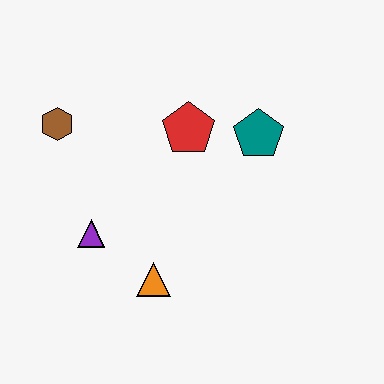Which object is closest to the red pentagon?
The teal pentagon is closest to the red pentagon.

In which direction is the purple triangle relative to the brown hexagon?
The purple triangle is below the brown hexagon.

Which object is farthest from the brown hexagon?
The teal pentagon is farthest from the brown hexagon.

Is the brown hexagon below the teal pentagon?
No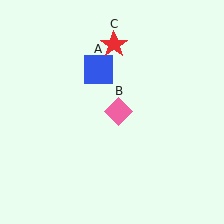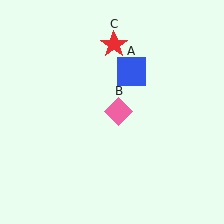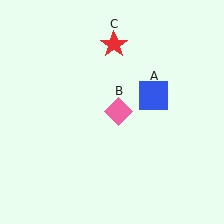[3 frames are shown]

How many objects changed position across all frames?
1 object changed position: blue square (object A).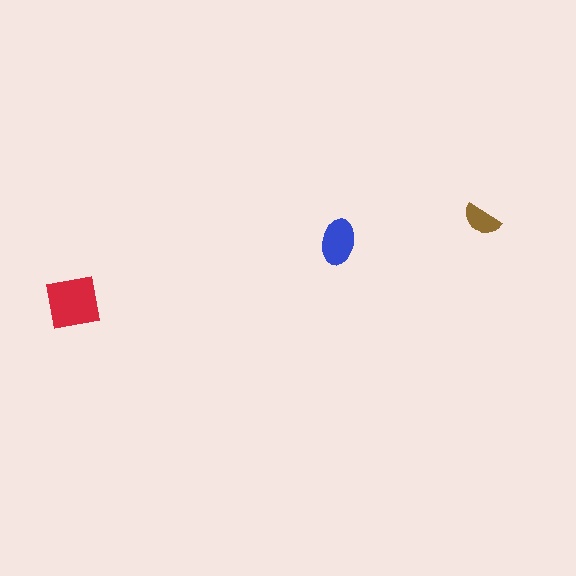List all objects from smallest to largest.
The brown semicircle, the blue ellipse, the red square.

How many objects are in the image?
There are 3 objects in the image.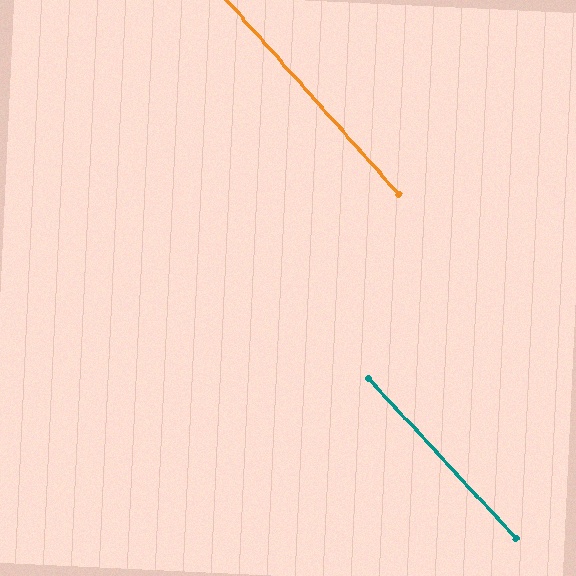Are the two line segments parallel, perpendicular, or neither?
Parallel — their directions differ by only 1.2°.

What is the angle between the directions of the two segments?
Approximately 1 degree.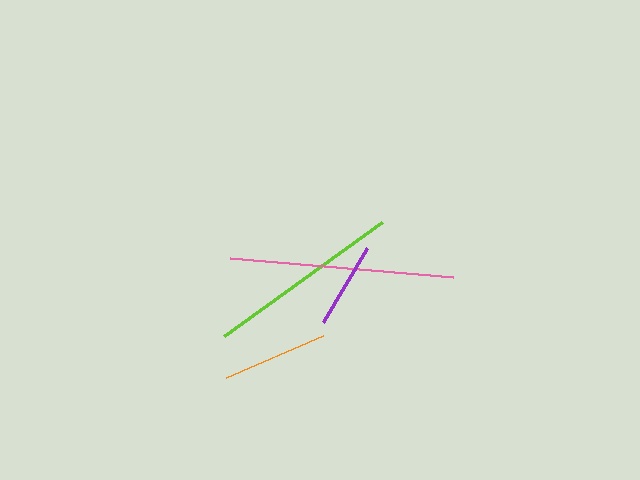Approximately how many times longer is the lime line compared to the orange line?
The lime line is approximately 1.8 times the length of the orange line.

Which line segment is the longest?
The pink line is the longest at approximately 224 pixels.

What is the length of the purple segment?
The purple segment is approximately 86 pixels long.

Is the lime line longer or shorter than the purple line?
The lime line is longer than the purple line.